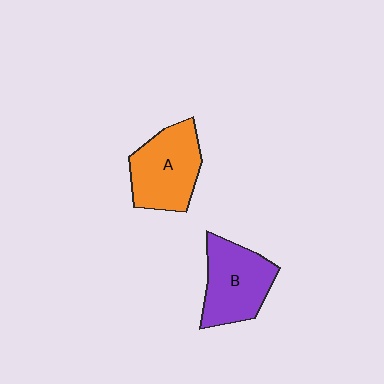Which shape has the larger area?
Shape A (orange).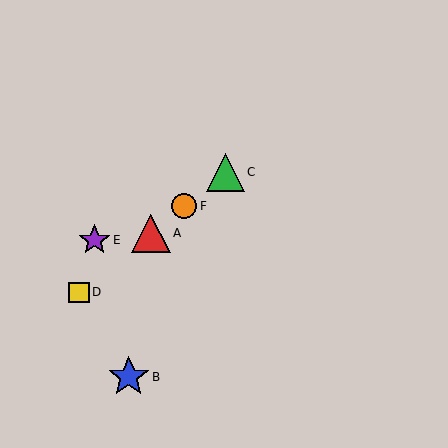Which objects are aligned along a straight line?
Objects A, C, D, F are aligned along a straight line.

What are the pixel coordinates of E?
Object E is at (95, 240).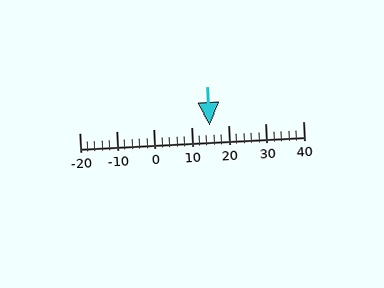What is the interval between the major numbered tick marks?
The major tick marks are spaced 10 units apart.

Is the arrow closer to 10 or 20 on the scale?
The arrow is closer to 20.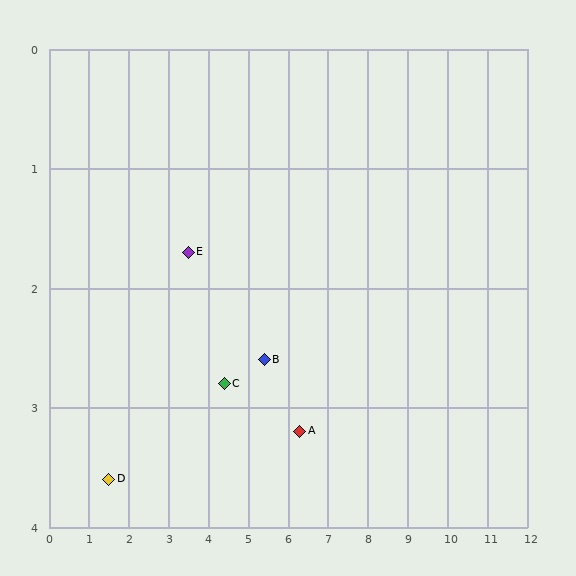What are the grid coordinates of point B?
Point B is at approximately (5.4, 2.6).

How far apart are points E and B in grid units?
Points E and B are about 2.1 grid units apart.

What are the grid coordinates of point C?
Point C is at approximately (4.4, 2.8).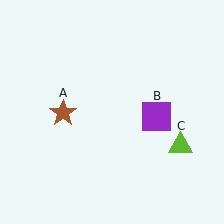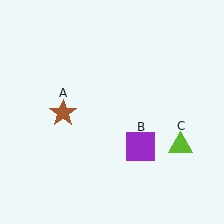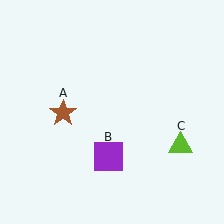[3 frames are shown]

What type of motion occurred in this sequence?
The purple square (object B) rotated clockwise around the center of the scene.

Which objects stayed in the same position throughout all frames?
Brown star (object A) and lime triangle (object C) remained stationary.